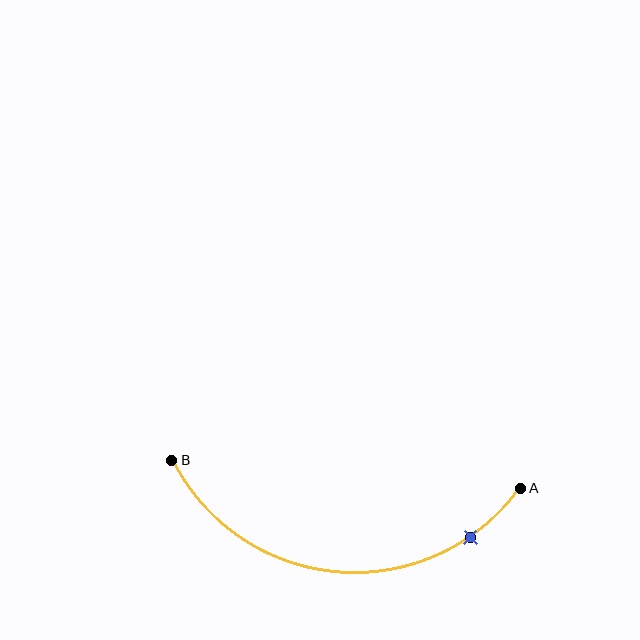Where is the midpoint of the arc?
The arc midpoint is the point on the curve farthest from the straight line joining A and B. It sits below that line.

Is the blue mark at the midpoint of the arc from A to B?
No. The blue mark lies on the arc but is closer to endpoint A. The arc midpoint would be at the point on the curve equidistant along the arc from both A and B.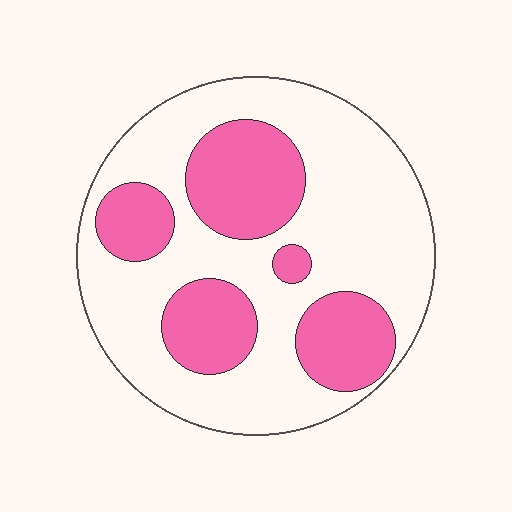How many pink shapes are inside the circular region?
5.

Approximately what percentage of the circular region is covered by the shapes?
Approximately 35%.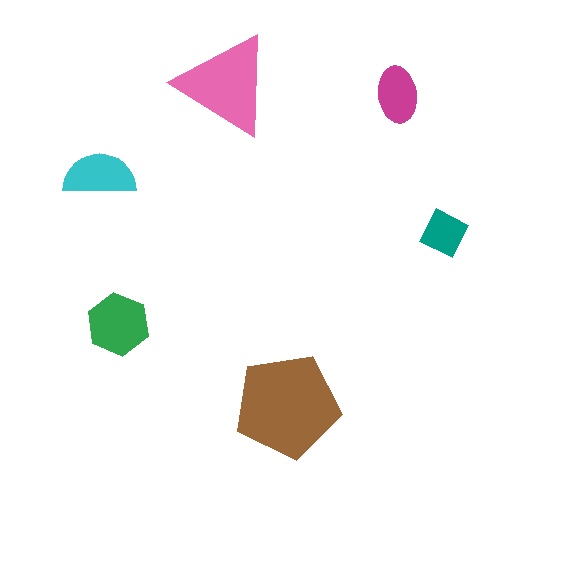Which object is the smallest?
The teal diamond.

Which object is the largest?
The brown pentagon.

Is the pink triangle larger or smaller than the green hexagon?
Larger.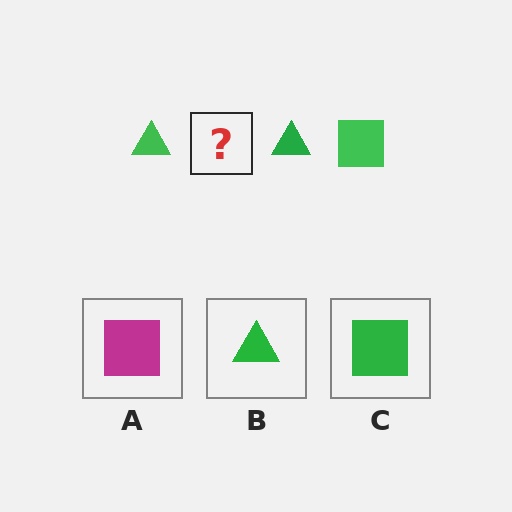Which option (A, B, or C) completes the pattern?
C.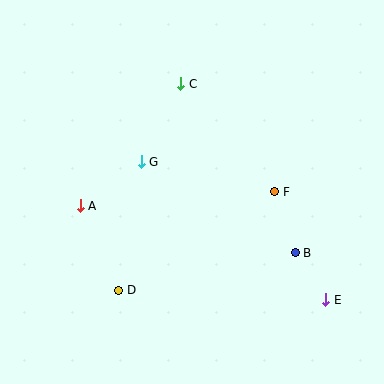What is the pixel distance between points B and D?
The distance between B and D is 180 pixels.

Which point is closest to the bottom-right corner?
Point E is closest to the bottom-right corner.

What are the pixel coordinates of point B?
Point B is at (295, 253).